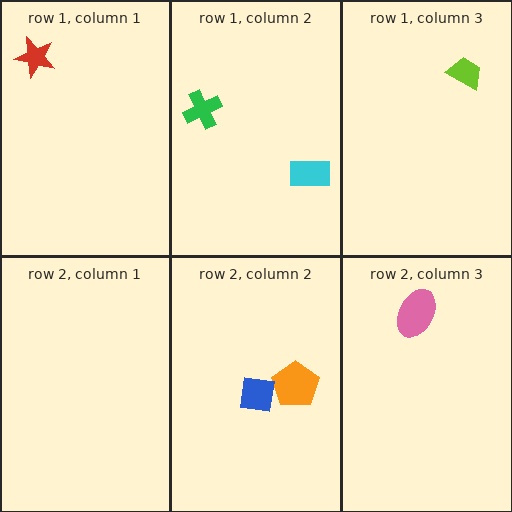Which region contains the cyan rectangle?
The row 1, column 2 region.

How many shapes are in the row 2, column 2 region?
2.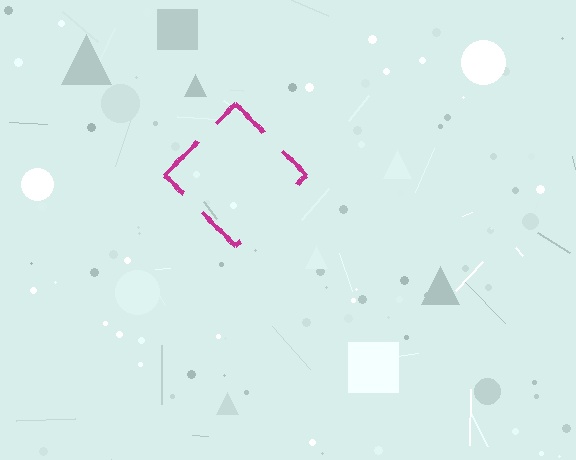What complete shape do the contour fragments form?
The contour fragments form a diamond.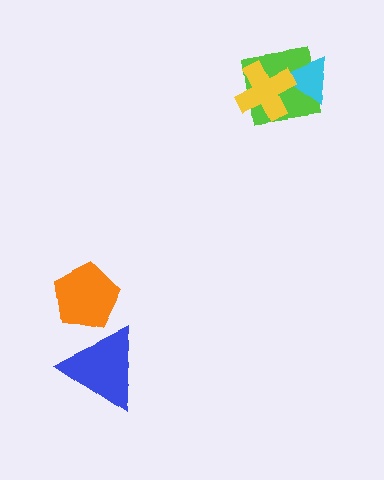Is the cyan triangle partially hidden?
Yes, it is partially covered by another shape.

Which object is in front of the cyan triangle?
The yellow cross is in front of the cyan triangle.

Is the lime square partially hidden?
Yes, it is partially covered by another shape.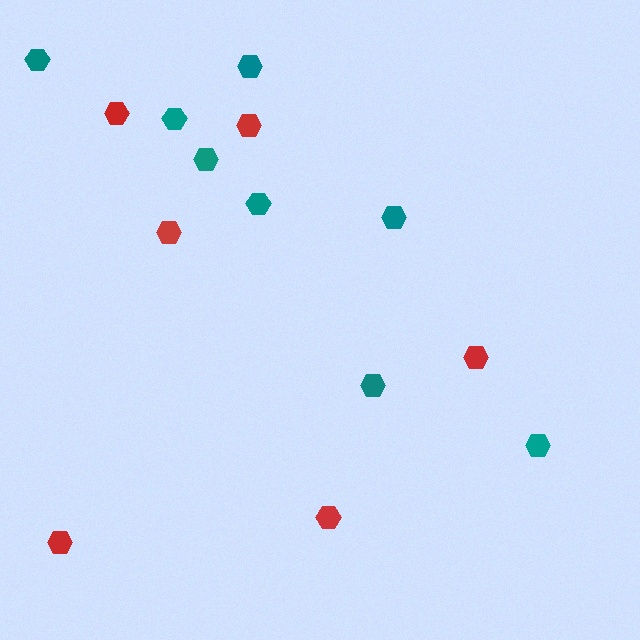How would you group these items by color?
There are 2 groups: one group of red hexagons (6) and one group of teal hexagons (8).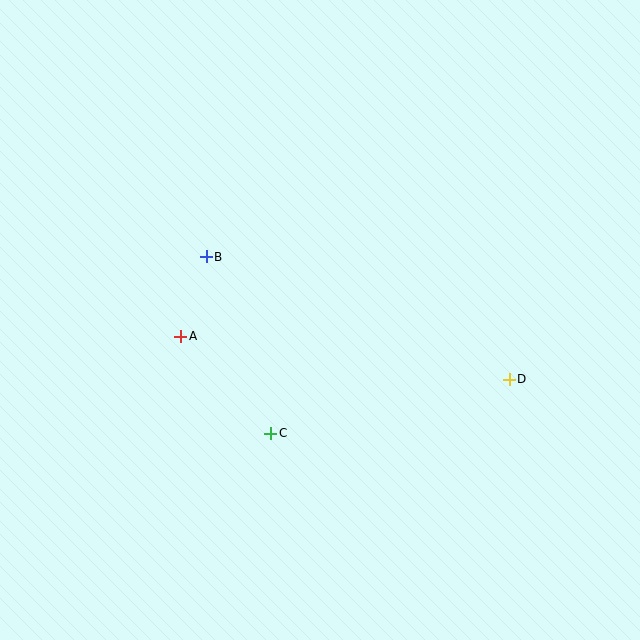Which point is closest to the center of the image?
Point C at (271, 433) is closest to the center.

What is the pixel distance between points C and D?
The distance between C and D is 245 pixels.